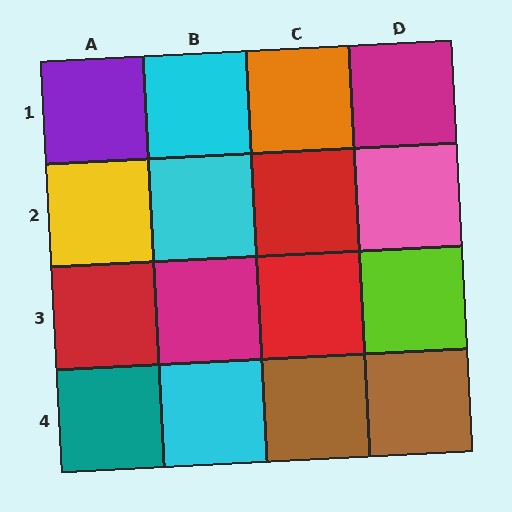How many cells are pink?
1 cell is pink.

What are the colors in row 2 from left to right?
Yellow, cyan, red, pink.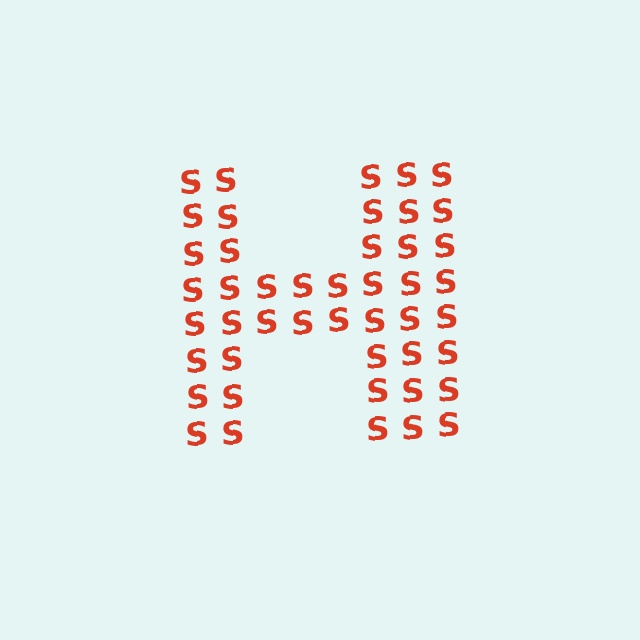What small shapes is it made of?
It is made of small letter S's.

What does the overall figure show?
The overall figure shows the letter H.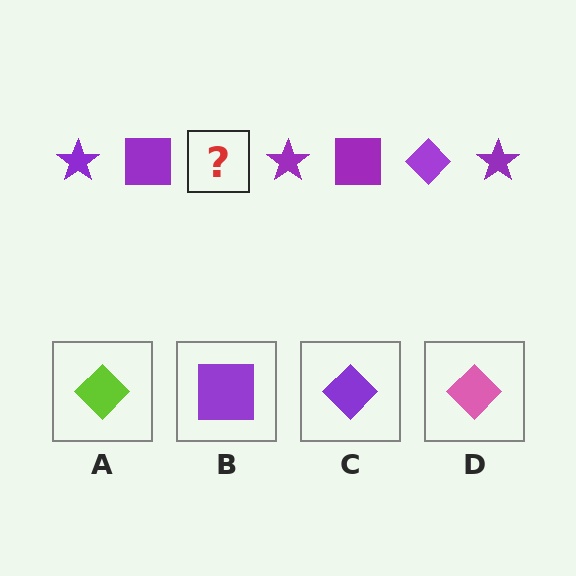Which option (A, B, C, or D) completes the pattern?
C.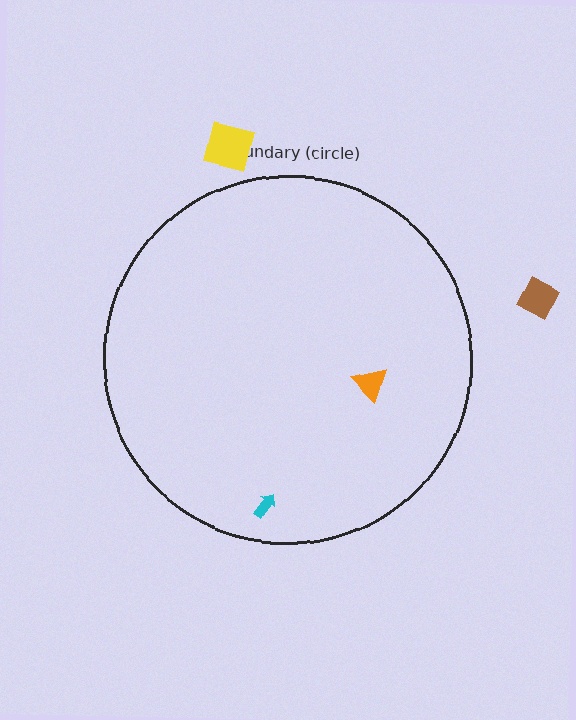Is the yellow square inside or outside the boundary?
Outside.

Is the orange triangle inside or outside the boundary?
Inside.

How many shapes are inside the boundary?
2 inside, 2 outside.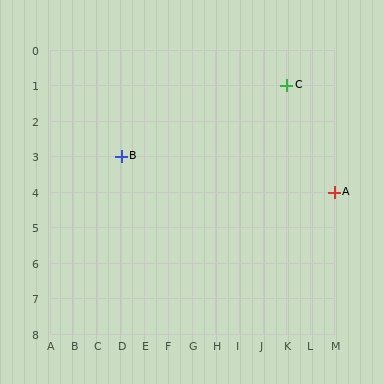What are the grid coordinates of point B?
Point B is at grid coordinates (D, 3).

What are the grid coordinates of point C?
Point C is at grid coordinates (K, 1).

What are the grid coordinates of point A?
Point A is at grid coordinates (M, 4).